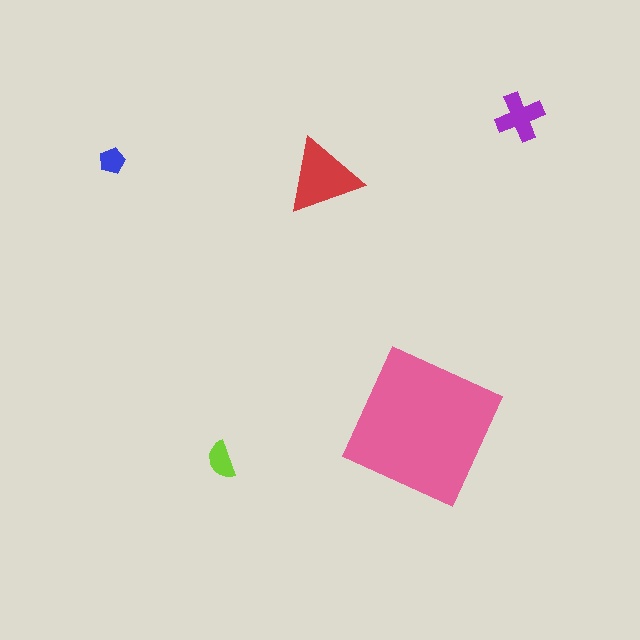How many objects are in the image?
There are 5 objects in the image.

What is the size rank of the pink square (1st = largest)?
1st.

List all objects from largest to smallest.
The pink square, the red triangle, the purple cross, the lime semicircle, the blue pentagon.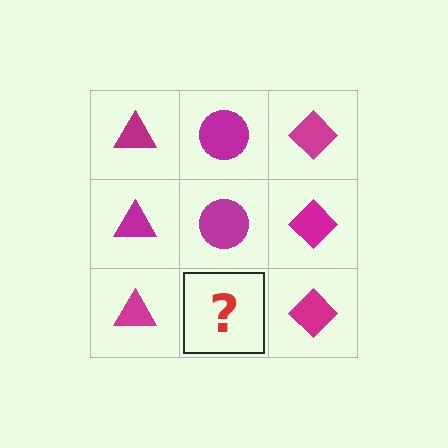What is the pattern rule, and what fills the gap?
The rule is that each column has a consistent shape. The gap should be filled with a magenta circle.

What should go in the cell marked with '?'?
The missing cell should contain a magenta circle.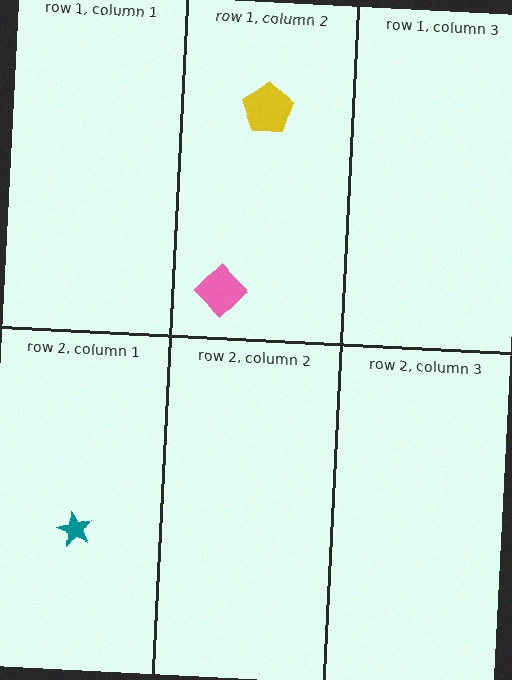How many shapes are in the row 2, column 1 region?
1.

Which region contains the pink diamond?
The row 1, column 2 region.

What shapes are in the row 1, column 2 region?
The yellow pentagon, the pink diamond.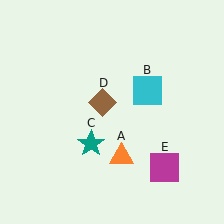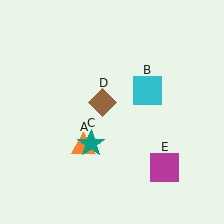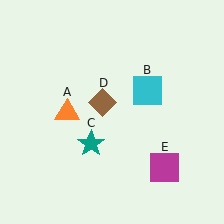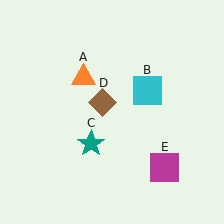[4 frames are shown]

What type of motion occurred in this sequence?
The orange triangle (object A) rotated clockwise around the center of the scene.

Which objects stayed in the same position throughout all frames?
Cyan square (object B) and teal star (object C) and brown diamond (object D) and magenta square (object E) remained stationary.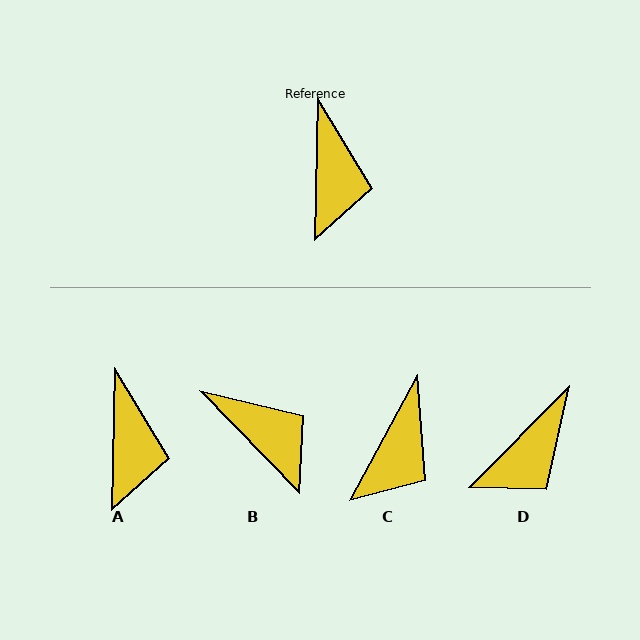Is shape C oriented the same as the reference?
No, it is off by about 27 degrees.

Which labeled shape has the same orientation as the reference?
A.